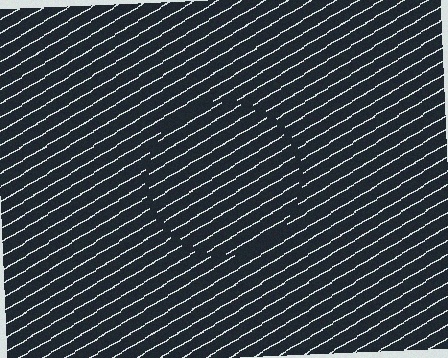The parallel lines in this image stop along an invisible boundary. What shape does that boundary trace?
An illusory circle. The interior of the shape contains the same grating, shifted by half a period — the contour is defined by the phase discontinuity where line-ends from the inner and outer gratings abut.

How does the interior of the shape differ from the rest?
The interior of the shape contains the same grating, shifted by half a period — the contour is defined by the phase discontinuity where line-ends from the inner and outer gratings abut.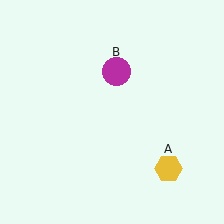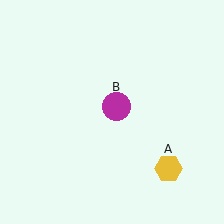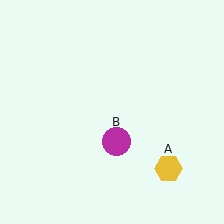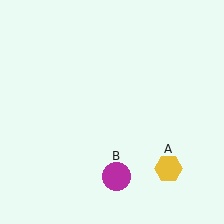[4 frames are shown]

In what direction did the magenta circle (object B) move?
The magenta circle (object B) moved down.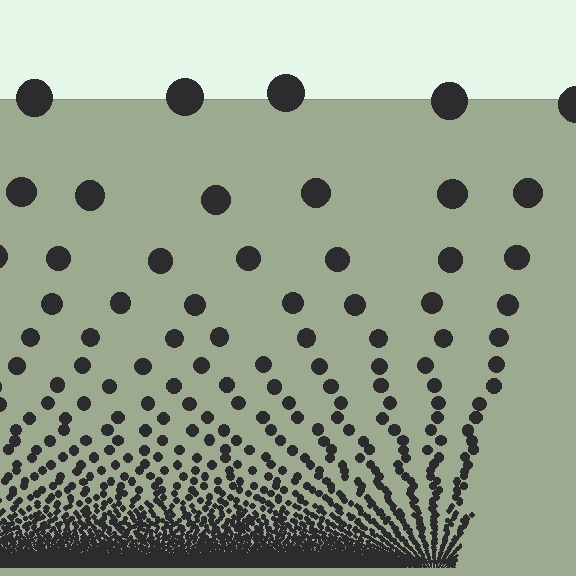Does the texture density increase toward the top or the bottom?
Density increases toward the bottom.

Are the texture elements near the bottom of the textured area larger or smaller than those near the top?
Smaller. The gradient is inverted — elements near the bottom are smaller and denser.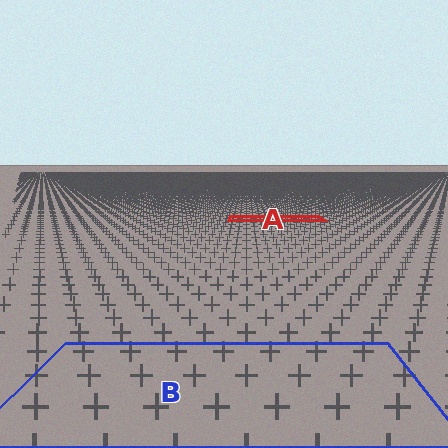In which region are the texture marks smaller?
The texture marks are smaller in region A, because it is farther away.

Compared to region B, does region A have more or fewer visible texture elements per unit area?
Region A has more texture elements per unit area — they are packed more densely because it is farther away.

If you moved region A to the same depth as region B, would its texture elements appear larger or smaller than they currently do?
They would appear larger. At a closer depth, the same texture elements are projected at a bigger on-screen size.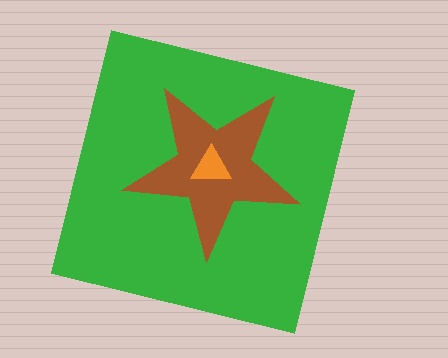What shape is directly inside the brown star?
The orange triangle.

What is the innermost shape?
The orange triangle.